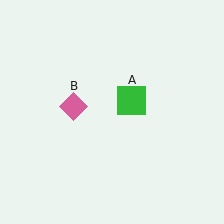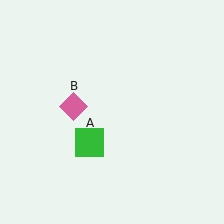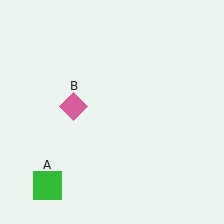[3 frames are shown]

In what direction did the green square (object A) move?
The green square (object A) moved down and to the left.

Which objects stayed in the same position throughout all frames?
Pink diamond (object B) remained stationary.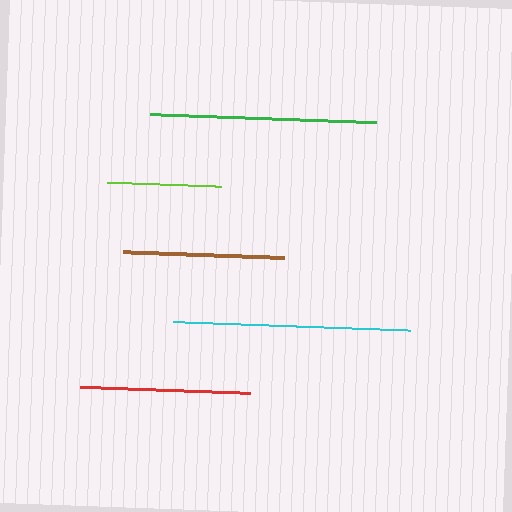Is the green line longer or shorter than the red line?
The green line is longer than the red line.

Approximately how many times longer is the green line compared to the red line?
The green line is approximately 1.3 times the length of the red line.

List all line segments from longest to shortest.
From longest to shortest: cyan, green, red, brown, lime.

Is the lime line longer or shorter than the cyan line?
The cyan line is longer than the lime line.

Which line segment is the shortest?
The lime line is the shortest at approximately 115 pixels.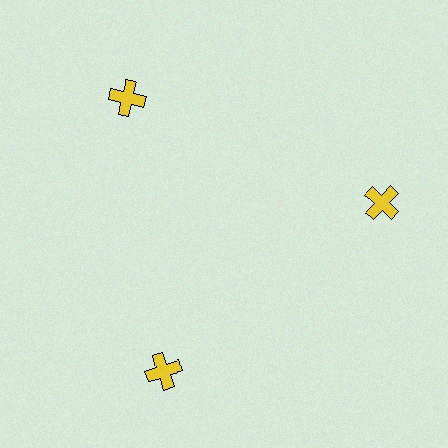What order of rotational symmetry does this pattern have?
This pattern has 3-fold rotational symmetry.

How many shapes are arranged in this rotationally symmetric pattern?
There are 3 shapes, arranged in 3 groups of 1.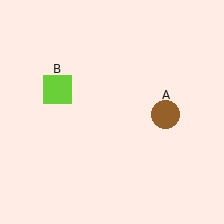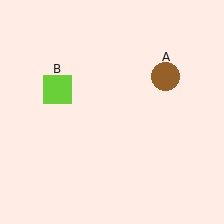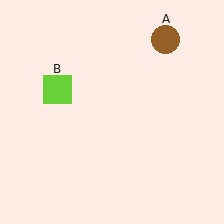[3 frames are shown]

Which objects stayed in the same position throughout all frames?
Lime square (object B) remained stationary.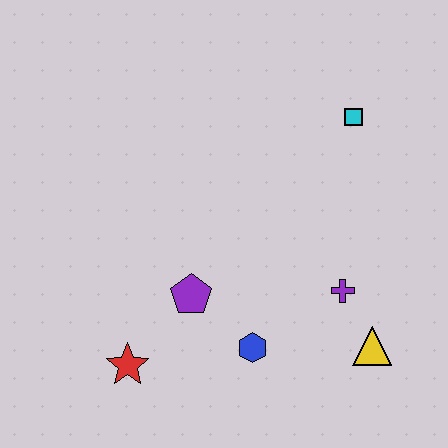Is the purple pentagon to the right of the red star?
Yes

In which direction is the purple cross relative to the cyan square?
The purple cross is below the cyan square.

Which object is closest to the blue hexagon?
The purple pentagon is closest to the blue hexagon.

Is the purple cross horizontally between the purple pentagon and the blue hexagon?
No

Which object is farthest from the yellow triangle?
The red star is farthest from the yellow triangle.